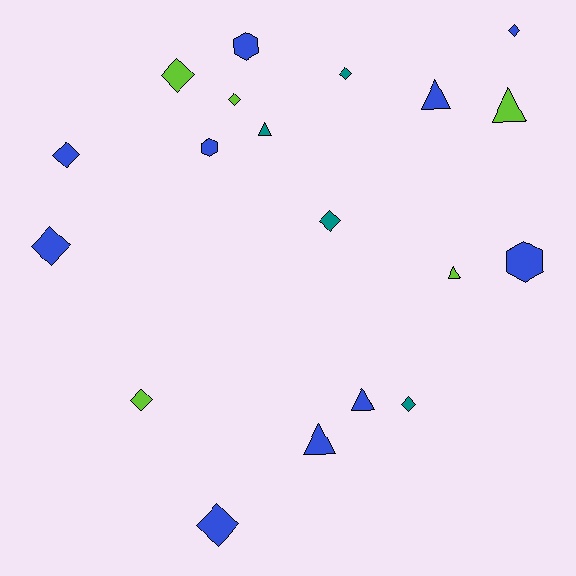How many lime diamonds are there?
There are 3 lime diamonds.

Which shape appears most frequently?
Diamond, with 10 objects.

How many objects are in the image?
There are 19 objects.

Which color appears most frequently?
Blue, with 10 objects.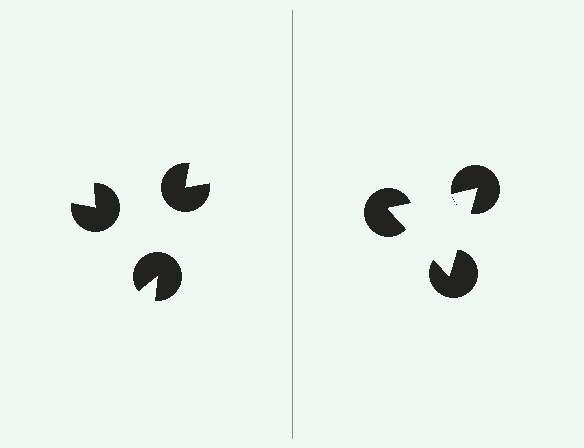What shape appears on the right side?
An illusory triangle.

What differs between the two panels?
The pac-man discs are positioned identically on both sides; only the wedge orientations differ. On the right they align to a triangle; on the left they are misaligned.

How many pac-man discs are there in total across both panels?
6 — 3 on each side.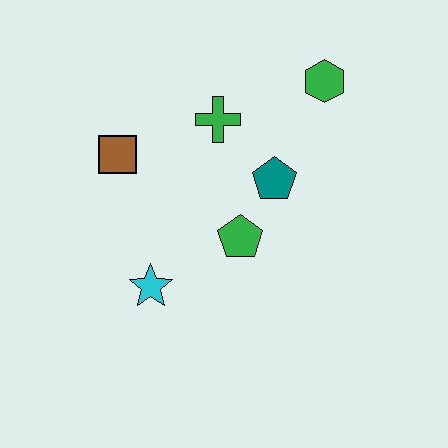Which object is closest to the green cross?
The teal pentagon is closest to the green cross.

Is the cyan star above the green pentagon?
No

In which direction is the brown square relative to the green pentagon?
The brown square is to the left of the green pentagon.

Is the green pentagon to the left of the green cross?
No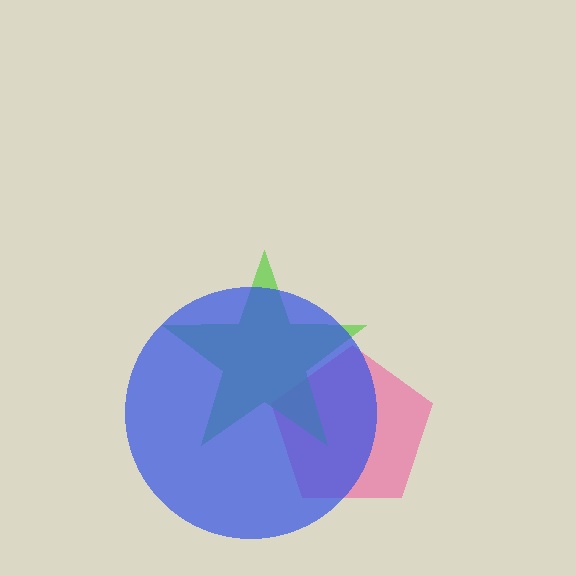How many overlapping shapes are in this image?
There are 3 overlapping shapes in the image.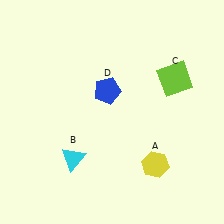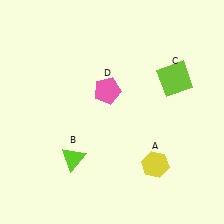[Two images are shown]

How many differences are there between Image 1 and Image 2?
There are 2 differences between the two images.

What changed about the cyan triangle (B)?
In Image 1, B is cyan. In Image 2, it changed to lime.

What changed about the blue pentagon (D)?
In Image 1, D is blue. In Image 2, it changed to pink.